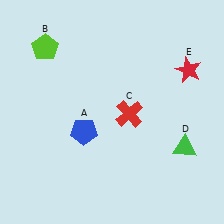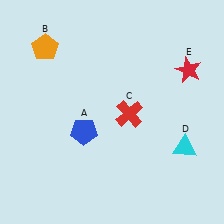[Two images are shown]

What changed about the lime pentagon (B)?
In Image 1, B is lime. In Image 2, it changed to orange.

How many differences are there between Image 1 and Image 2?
There are 2 differences between the two images.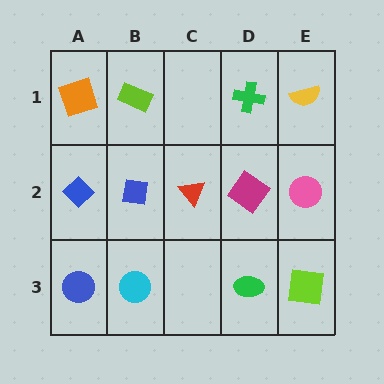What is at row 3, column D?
A green ellipse.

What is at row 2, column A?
A blue diamond.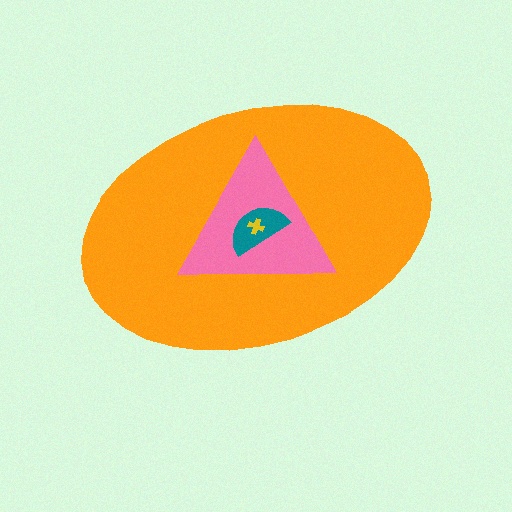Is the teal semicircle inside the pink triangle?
Yes.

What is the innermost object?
The yellow cross.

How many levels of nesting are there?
4.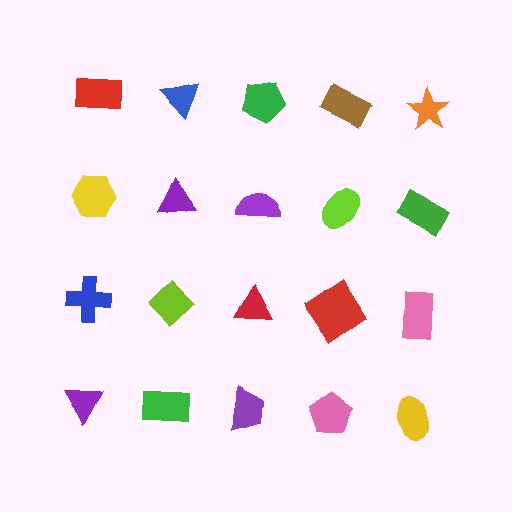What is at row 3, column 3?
A red triangle.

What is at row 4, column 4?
A pink pentagon.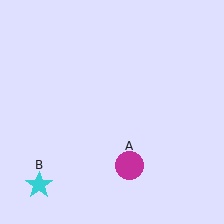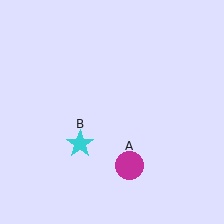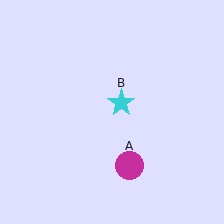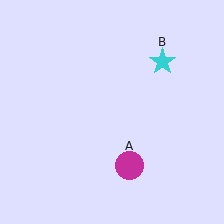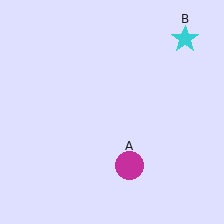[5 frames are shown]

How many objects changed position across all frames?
1 object changed position: cyan star (object B).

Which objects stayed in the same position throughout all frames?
Magenta circle (object A) remained stationary.